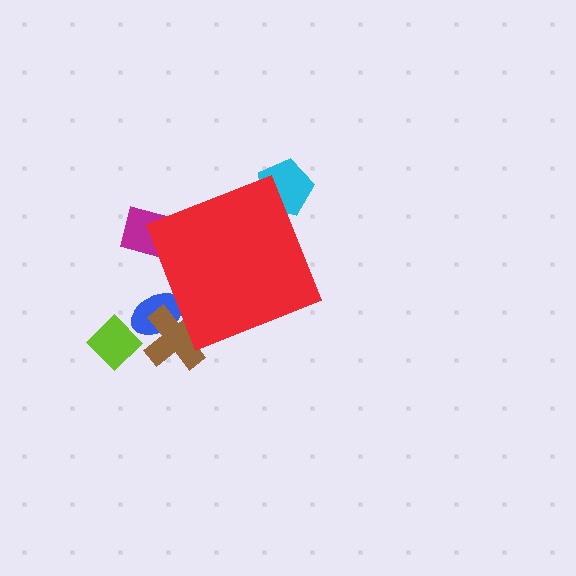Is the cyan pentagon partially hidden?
Yes, the cyan pentagon is partially hidden behind the red diamond.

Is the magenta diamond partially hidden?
Yes, the magenta diamond is partially hidden behind the red diamond.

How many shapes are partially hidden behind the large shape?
4 shapes are partially hidden.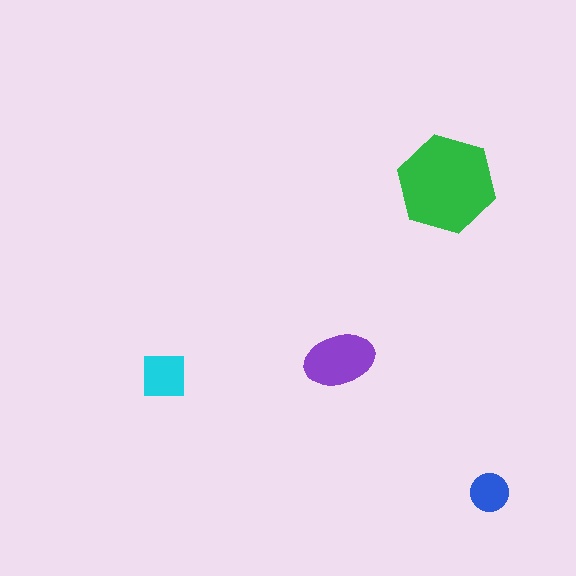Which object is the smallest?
The blue circle.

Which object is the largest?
The green hexagon.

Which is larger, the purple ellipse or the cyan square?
The purple ellipse.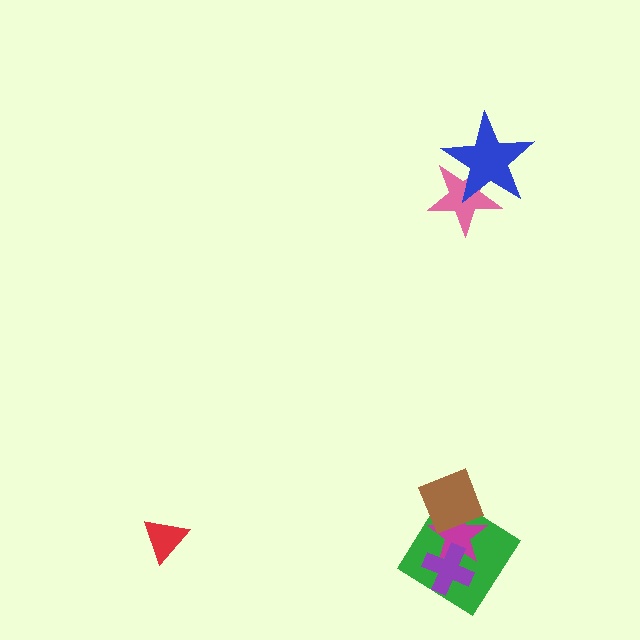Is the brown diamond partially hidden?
No, no other shape covers it.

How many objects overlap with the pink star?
1 object overlaps with the pink star.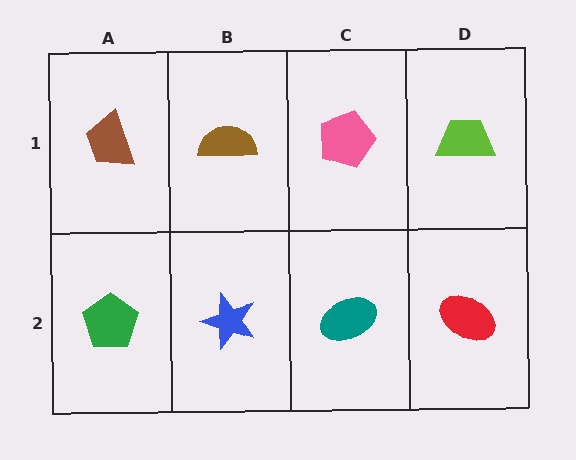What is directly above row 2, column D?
A lime trapezoid.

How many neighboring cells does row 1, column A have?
2.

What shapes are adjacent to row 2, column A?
A brown trapezoid (row 1, column A), a blue star (row 2, column B).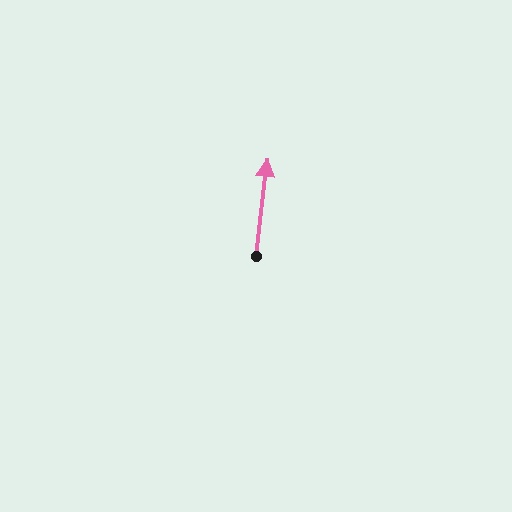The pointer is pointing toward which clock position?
Roughly 12 o'clock.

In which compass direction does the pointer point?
North.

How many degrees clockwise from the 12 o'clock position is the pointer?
Approximately 7 degrees.